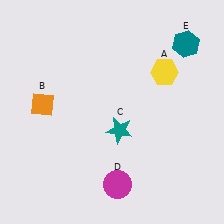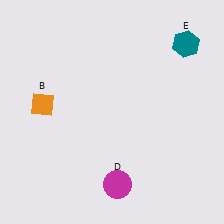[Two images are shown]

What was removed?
The yellow hexagon (A), the teal star (C) were removed in Image 2.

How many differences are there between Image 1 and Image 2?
There are 2 differences between the two images.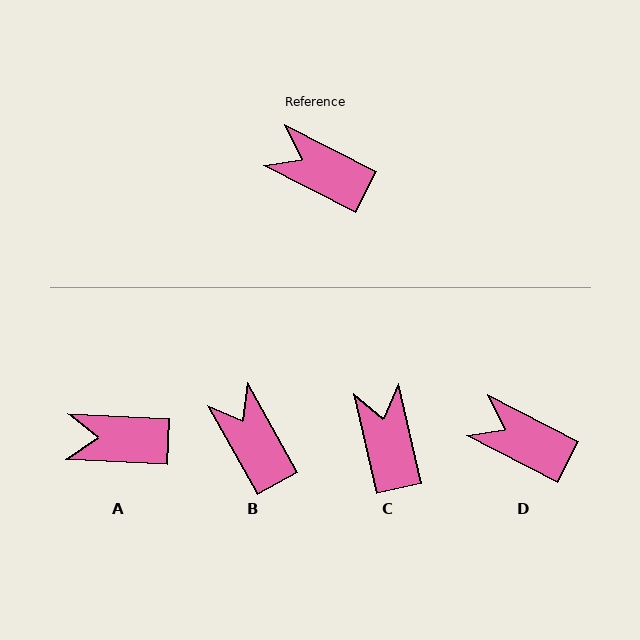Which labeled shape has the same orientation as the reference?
D.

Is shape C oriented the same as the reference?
No, it is off by about 50 degrees.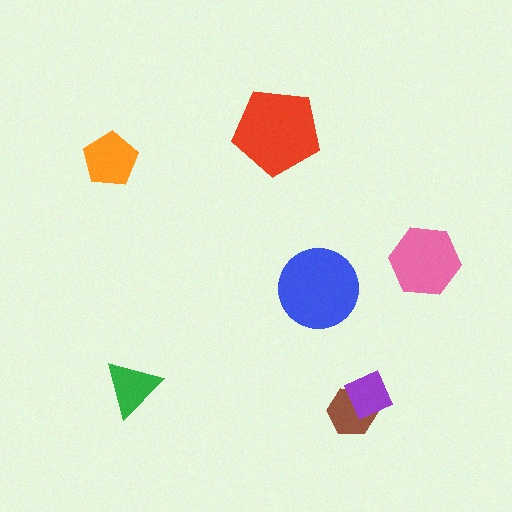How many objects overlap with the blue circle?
0 objects overlap with the blue circle.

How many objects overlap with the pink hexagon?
0 objects overlap with the pink hexagon.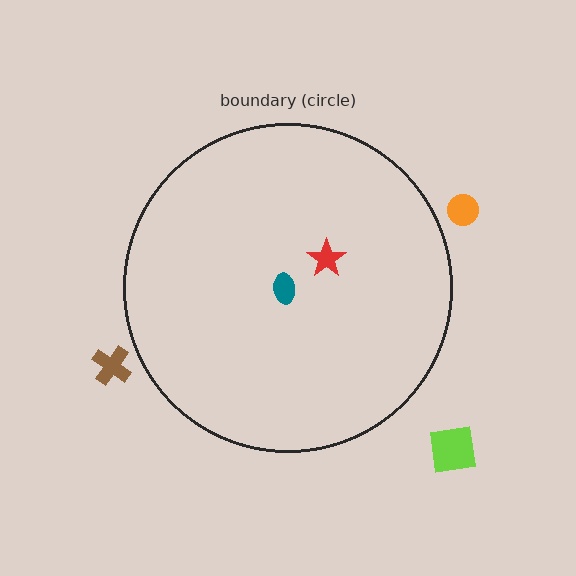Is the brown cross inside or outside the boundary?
Outside.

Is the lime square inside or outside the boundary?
Outside.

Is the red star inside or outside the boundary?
Inside.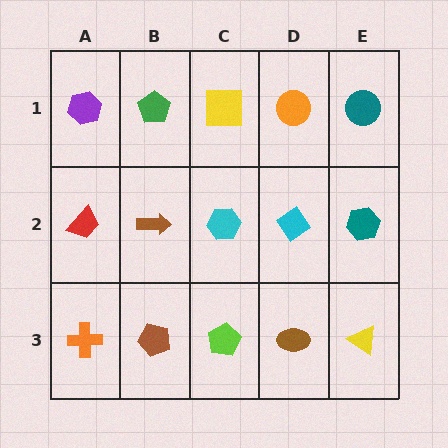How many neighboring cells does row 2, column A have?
3.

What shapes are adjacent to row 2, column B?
A green pentagon (row 1, column B), a brown pentagon (row 3, column B), a red trapezoid (row 2, column A), a cyan hexagon (row 2, column C).